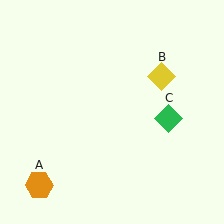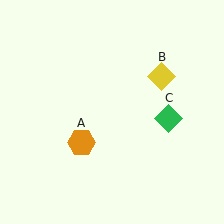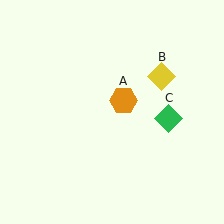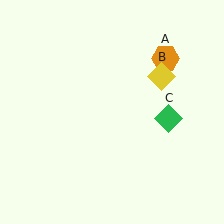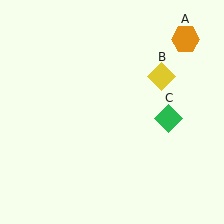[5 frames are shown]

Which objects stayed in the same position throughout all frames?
Yellow diamond (object B) and green diamond (object C) remained stationary.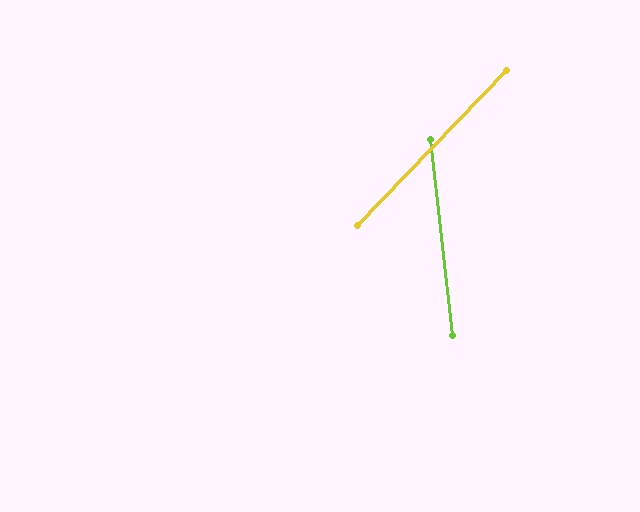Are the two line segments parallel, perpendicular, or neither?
Neither parallel nor perpendicular — they differ by about 50°.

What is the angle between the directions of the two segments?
Approximately 50 degrees.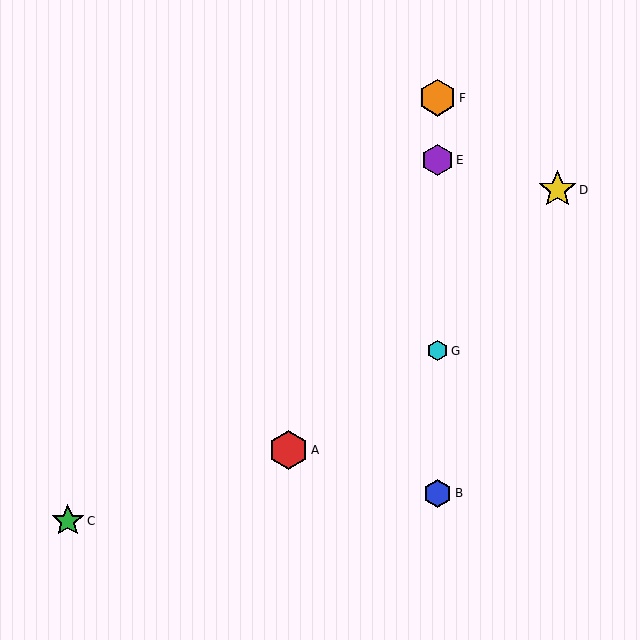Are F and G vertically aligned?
Yes, both are at x≈438.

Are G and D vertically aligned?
No, G is at x≈438 and D is at x≈557.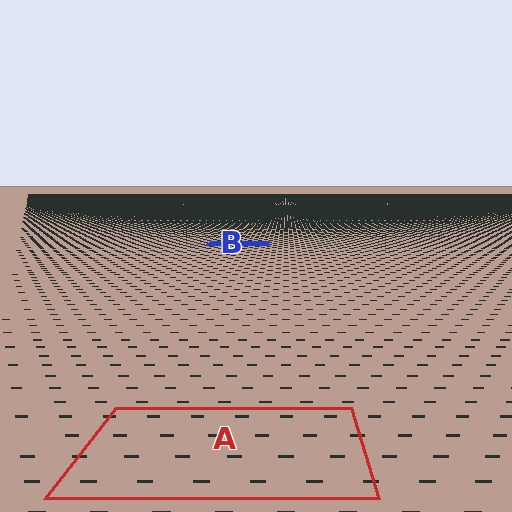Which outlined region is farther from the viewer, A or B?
Region B is farther from the viewer — the texture elements inside it appear smaller and more densely packed.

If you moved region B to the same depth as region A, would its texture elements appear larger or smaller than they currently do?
They would appear larger. At a closer depth, the same texture elements are projected at a bigger on-screen size.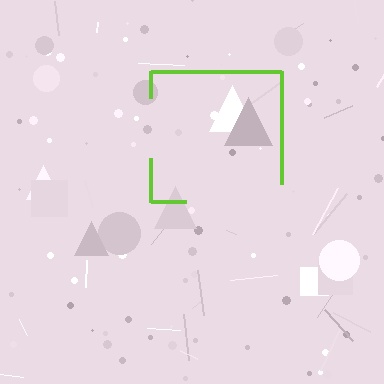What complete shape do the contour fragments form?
The contour fragments form a square.